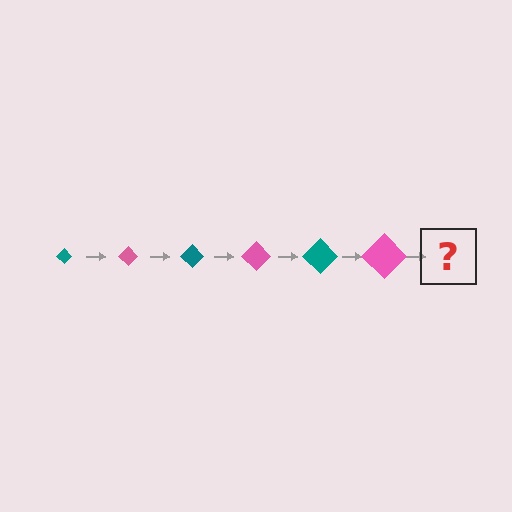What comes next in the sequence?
The next element should be a teal diamond, larger than the previous one.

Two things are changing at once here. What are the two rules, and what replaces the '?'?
The two rules are that the diamond grows larger each step and the color cycles through teal and pink. The '?' should be a teal diamond, larger than the previous one.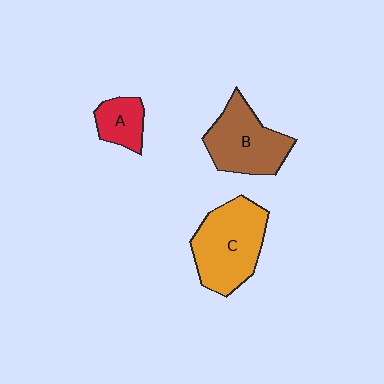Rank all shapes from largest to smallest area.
From largest to smallest: C (orange), B (brown), A (red).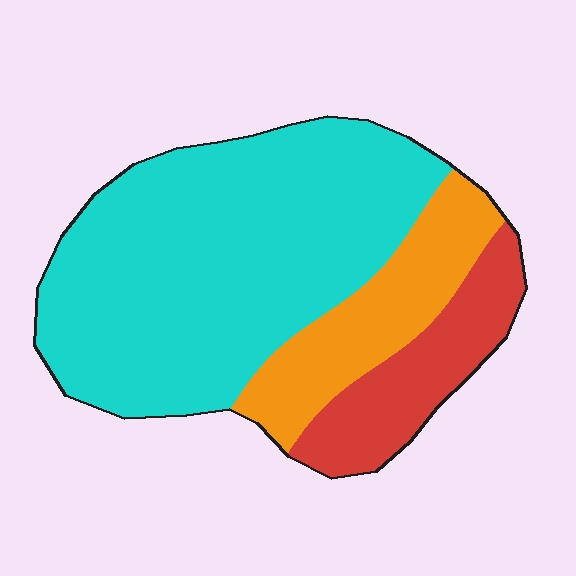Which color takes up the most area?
Cyan, at roughly 65%.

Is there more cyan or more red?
Cyan.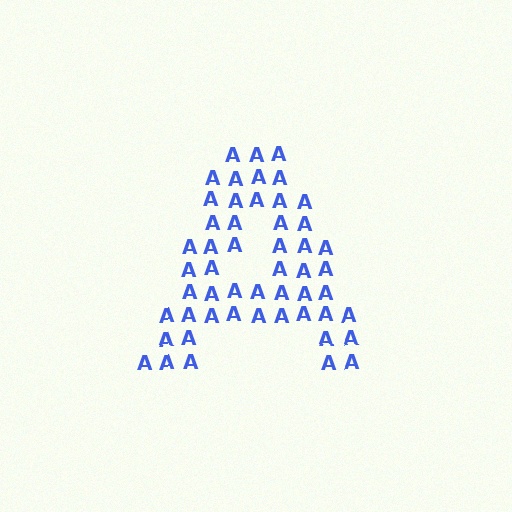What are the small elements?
The small elements are letter A's.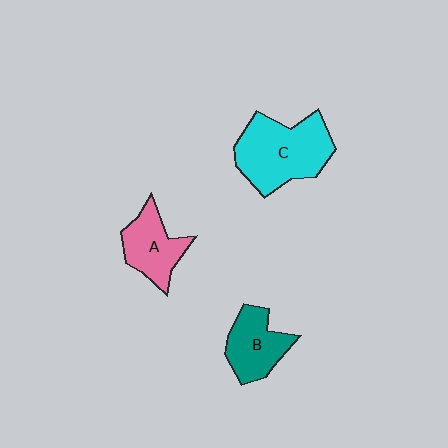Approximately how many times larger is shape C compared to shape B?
Approximately 1.7 times.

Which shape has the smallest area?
Shape A (pink).